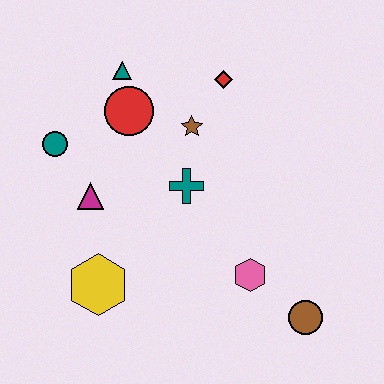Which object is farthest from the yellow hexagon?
The red diamond is farthest from the yellow hexagon.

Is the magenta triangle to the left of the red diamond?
Yes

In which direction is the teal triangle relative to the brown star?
The teal triangle is to the left of the brown star.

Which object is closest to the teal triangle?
The red circle is closest to the teal triangle.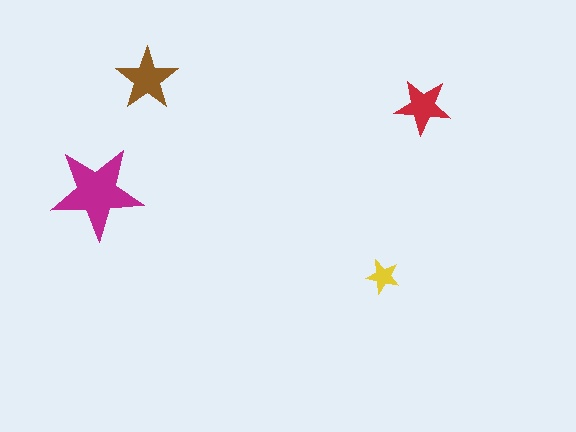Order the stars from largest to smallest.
the magenta one, the brown one, the red one, the yellow one.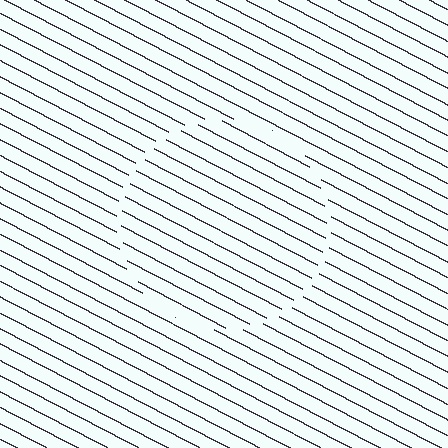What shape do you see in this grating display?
An illusory circle. The interior of the shape contains the same grating, shifted by half a period — the contour is defined by the phase discontinuity where line-ends from the inner and outer gratings abut.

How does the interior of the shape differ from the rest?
The interior of the shape contains the same grating, shifted by half a period — the contour is defined by the phase discontinuity where line-ends from the inner and outer gratings abut.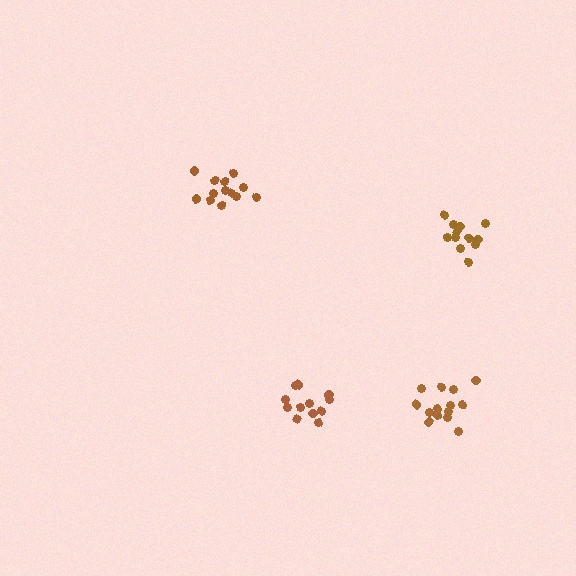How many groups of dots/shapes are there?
There are 4 groups.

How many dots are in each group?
Group 1: 12 dots, Group 2: 14 dots, Group 3: 12 dots, Group 4: 14 dots (52 total).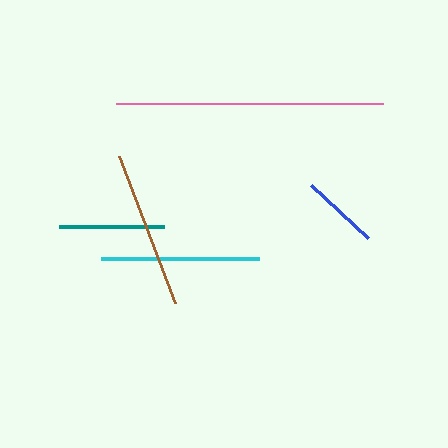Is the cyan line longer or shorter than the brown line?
The cyan line is longer than the brown line.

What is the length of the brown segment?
The brown segment is approximately 157 pixels long.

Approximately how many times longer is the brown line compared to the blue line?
The brown line is approximately 2.0 times the length of the blue line.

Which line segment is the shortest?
The blue line is the shortest at approximately 77 pixels.